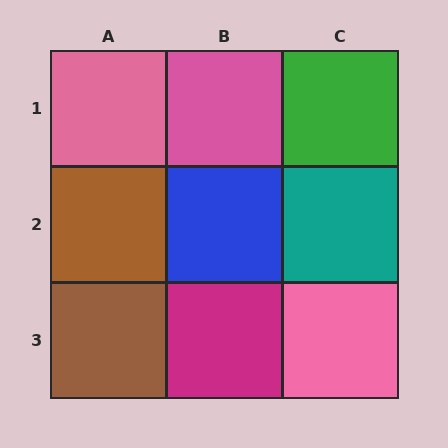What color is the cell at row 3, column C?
Pink.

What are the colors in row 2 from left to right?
Brown, blue, teal.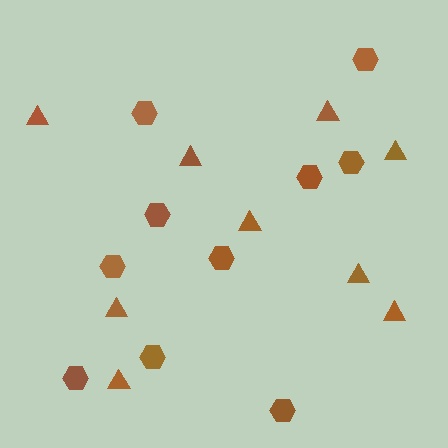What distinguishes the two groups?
There are 2 groups: one group of hexagons (10) and one group of triangles (9).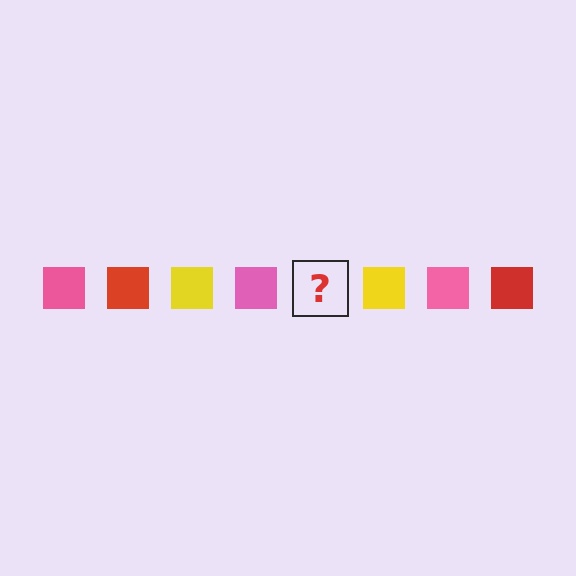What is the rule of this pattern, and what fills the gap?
The rule is that the pattern cycles through pink, red, yellow squares. The gap should be filled with a red square.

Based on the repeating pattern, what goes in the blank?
The blank should be a red square.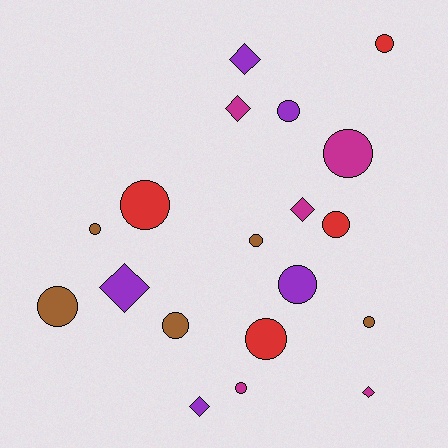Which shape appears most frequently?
Circle, with 13 objects.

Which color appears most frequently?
Magenta, with 5 objects.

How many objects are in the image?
There are 19 objects.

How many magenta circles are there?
There are 2 magenta circles.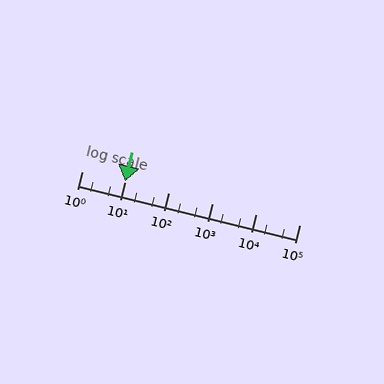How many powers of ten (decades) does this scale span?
The scale spans 5 decades, from 1 to 100000.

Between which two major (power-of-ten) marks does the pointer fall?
The pointer is between 1 and 10.